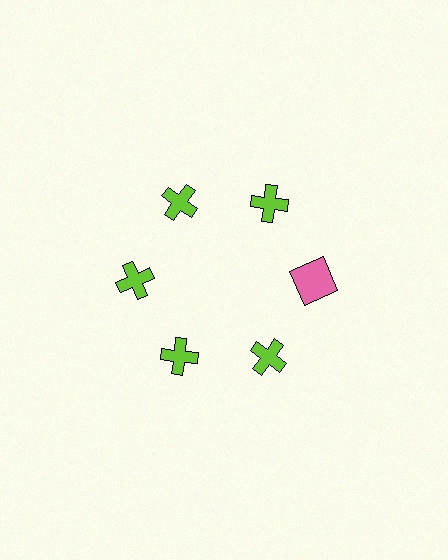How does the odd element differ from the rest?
It differs in both color (pink instead of lime) and shape (square instead of cross).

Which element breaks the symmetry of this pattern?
The pink square at roughly the 3 o'clock position breaks the symmetry. All other shapes are lime crosses.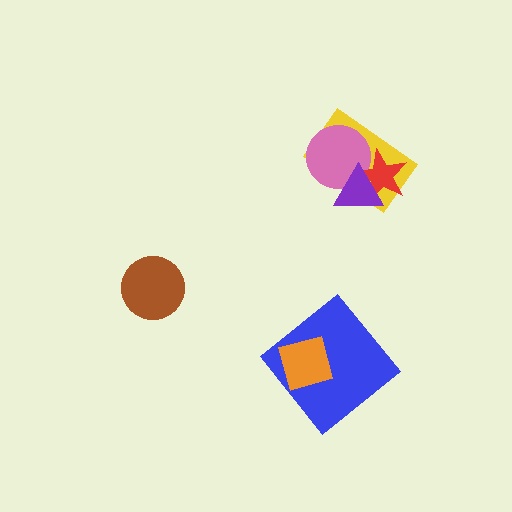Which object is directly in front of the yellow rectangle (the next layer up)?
The pink circle is directly in front of the yellow rectangle.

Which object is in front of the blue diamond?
The orange square is in front of the blue diamond.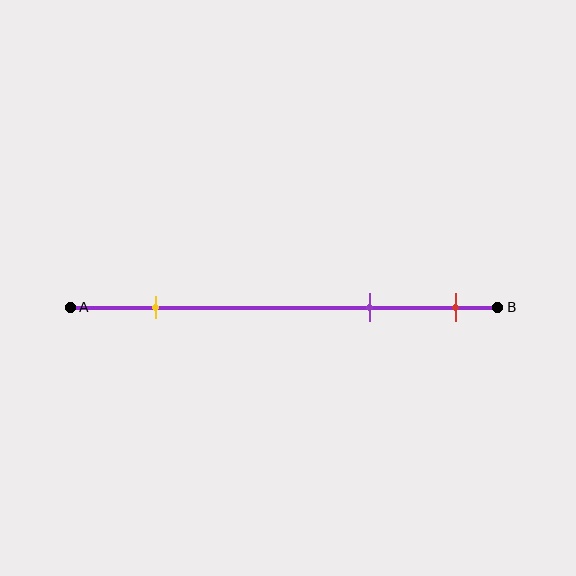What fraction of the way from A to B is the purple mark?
The purple mark is approximately 70% (0.7) of the way from A to B.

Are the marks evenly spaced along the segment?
No, the marks are not evenly spaced.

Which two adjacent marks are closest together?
The purple and red marks are the closest adjacent pair.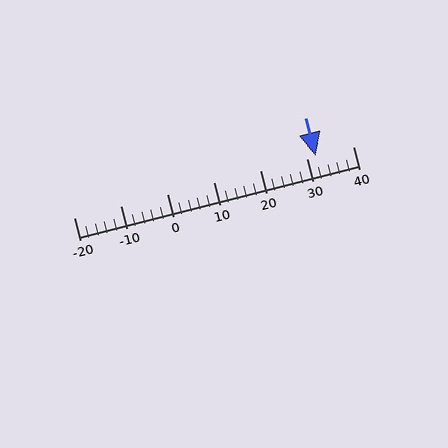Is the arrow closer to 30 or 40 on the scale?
The arrow is closer to 30.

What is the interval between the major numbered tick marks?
The major tick marks are spaced 10 units apart.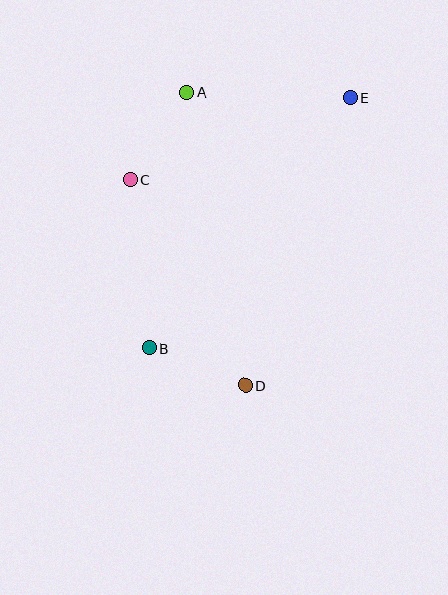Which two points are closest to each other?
Points B and D are closest to each other.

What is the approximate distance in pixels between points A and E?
The distance between A and E is approximately 163 pixels.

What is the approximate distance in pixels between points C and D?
The distance between C and D is approximately 236 pixels.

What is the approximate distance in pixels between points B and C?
The distance between B and C is approximately 170 pixels.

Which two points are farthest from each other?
Points B and E are farthest from each other.